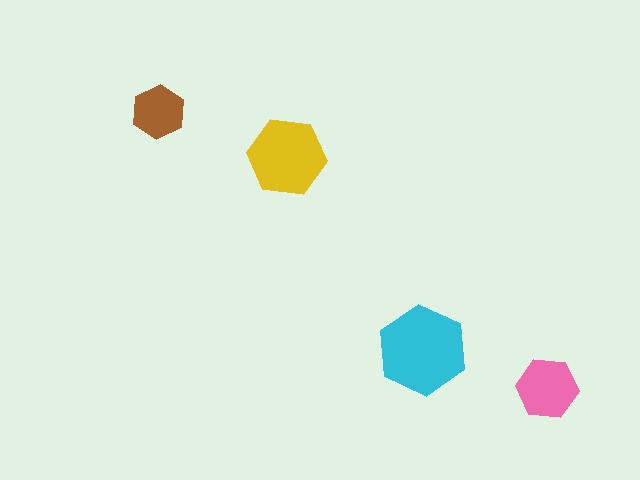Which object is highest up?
The brown hexagon is topmost.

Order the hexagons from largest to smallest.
the cyan one, the yellow one, the pink one, the brown one.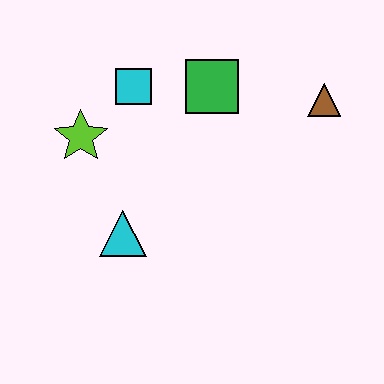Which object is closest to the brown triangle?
The green square is closest to the brown triangle.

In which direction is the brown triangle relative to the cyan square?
The brown triangle is to the right of the cyan square.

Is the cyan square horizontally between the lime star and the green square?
Yes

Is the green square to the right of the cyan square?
Yes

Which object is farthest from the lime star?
The brown triangle is farthest from the lime star.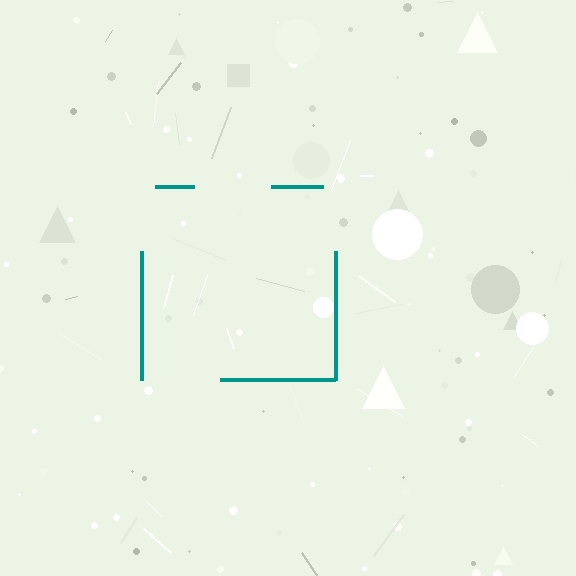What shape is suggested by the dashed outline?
The dashed outline suggests a square.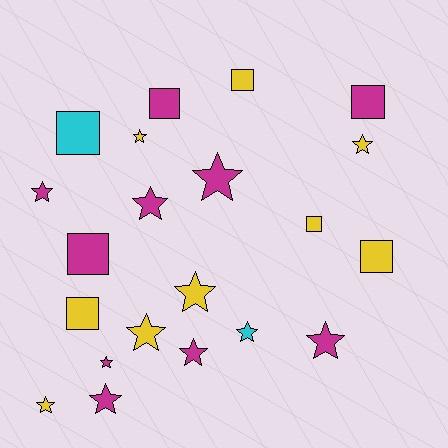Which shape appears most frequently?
Star, with 13 objects.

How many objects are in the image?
There are 21 objects.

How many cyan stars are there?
There is 1 cyan star.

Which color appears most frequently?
Magenta, with 10 objects.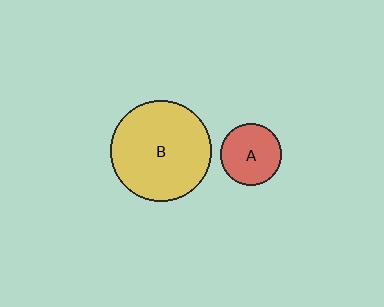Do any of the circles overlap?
No, none of the circles overlap.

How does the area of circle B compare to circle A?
Approximately 2.7 times.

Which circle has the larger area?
Circle B (yellow).